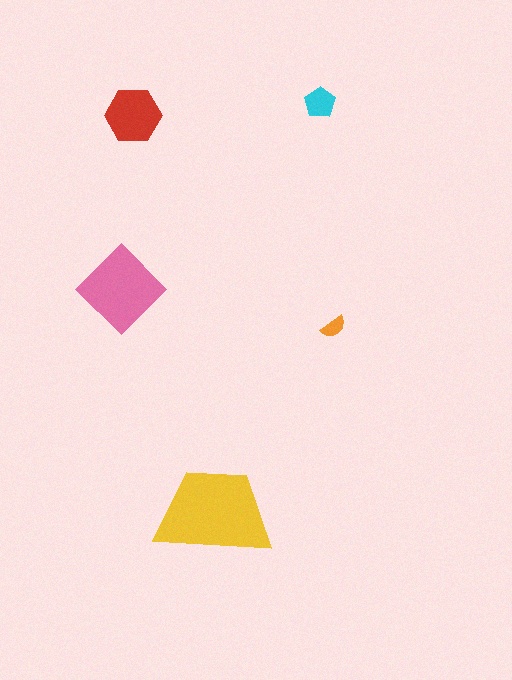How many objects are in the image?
There are 5 objects in the image.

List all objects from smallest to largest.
The orange semicircle, the cyan pentagon, the red hexagon, the pink diamond, the yellow trapezoid.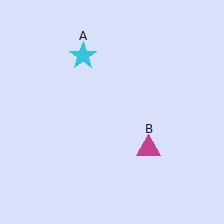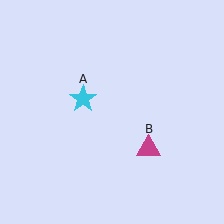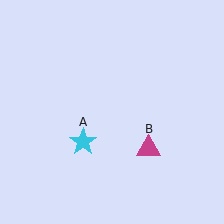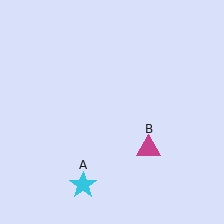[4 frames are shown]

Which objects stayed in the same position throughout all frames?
Magenta triangle (object B) remained stationary.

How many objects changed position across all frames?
1 object changed position: cyan star (object A).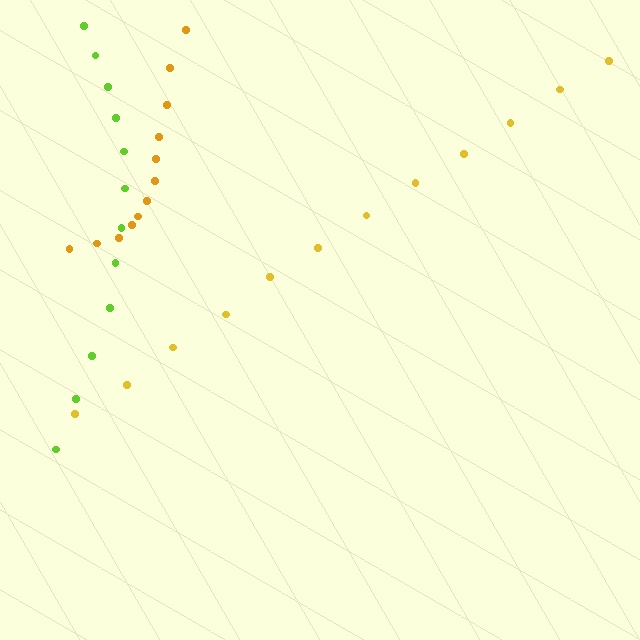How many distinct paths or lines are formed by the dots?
There are 3 distinct paths.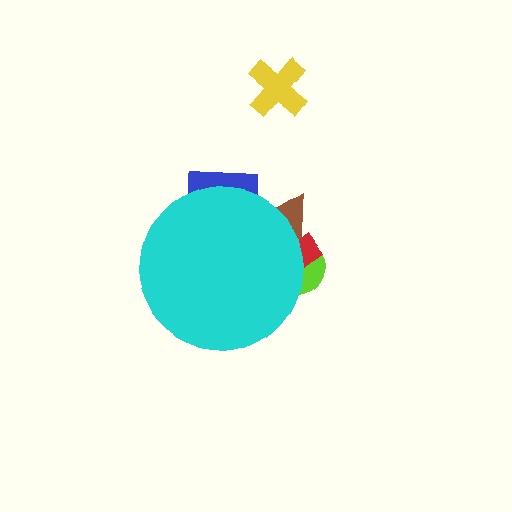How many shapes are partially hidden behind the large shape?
4 shapes are partially hidden.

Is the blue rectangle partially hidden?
Yes, the blue rectangle is partially hidden behind the cyan circle.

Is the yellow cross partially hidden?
No, the yellow cross is fully visible.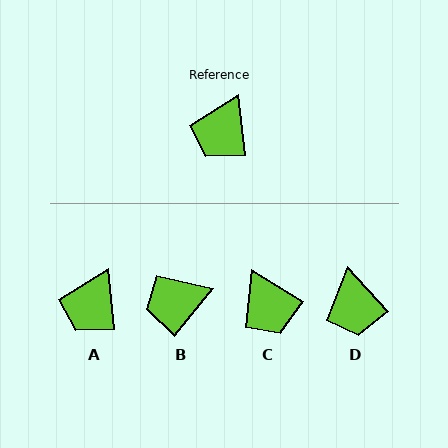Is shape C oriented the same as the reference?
No, it is off by about 52 degrees.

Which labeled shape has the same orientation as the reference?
A.